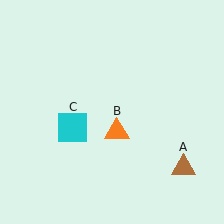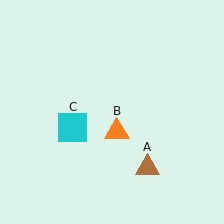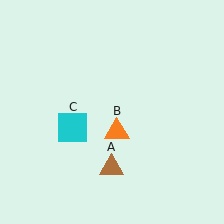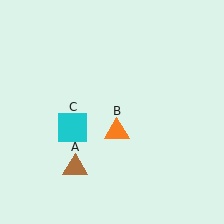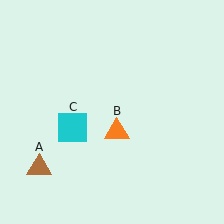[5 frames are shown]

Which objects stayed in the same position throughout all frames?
Orange triangle (object B) and cyan square (object C) remained stationary.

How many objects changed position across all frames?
1 object changed position: brown triangle (object A).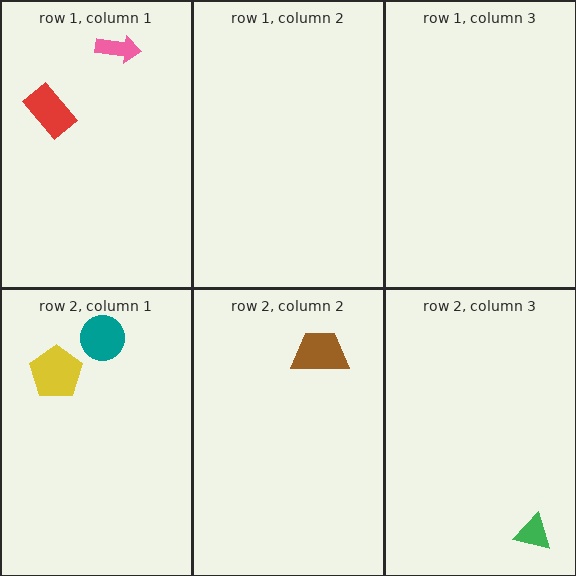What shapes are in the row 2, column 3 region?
The green triangle.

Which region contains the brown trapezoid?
The row 2, column 2 region.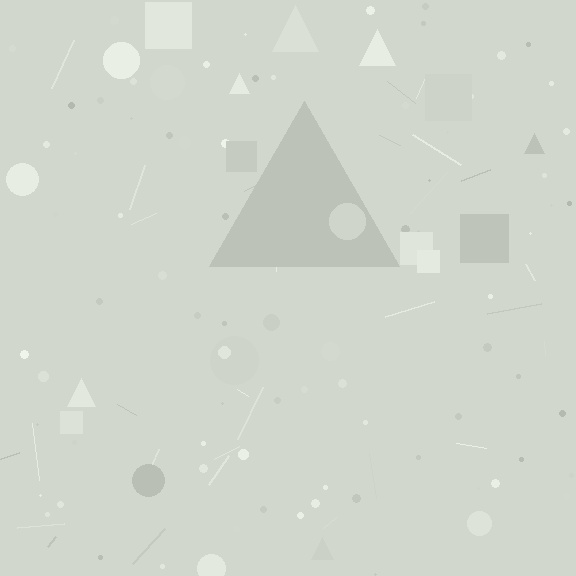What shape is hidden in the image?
A triangle is hidden in the image.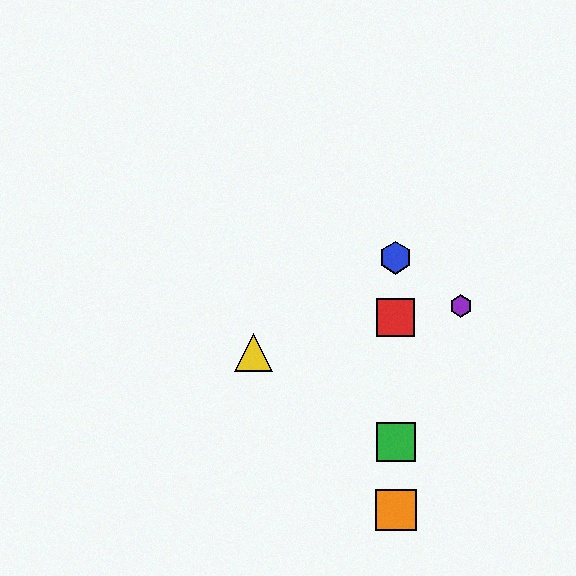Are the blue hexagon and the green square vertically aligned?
Yes, both are at x≈396.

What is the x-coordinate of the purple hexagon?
The purple hexagon is at x≈461.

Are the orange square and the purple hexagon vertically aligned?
No, the orange square is at x≈396 and the purple hexagon is at x≈461.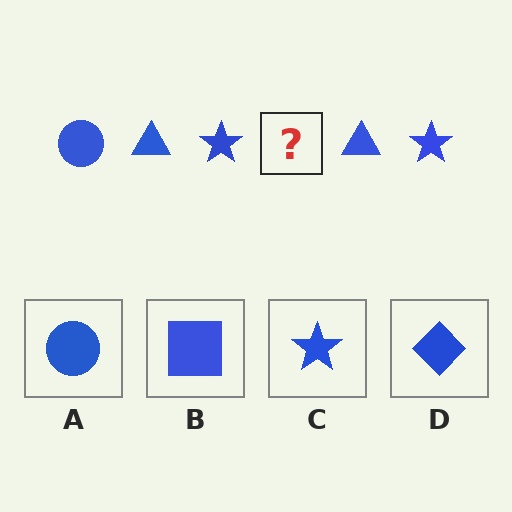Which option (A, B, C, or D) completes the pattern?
A.